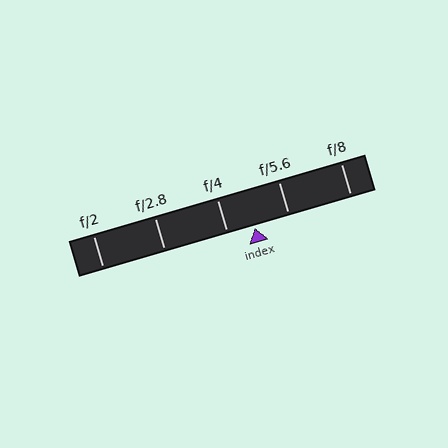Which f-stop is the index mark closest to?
The index mark is closest to f/4.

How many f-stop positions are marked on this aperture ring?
There are 5 f-stop positions marked.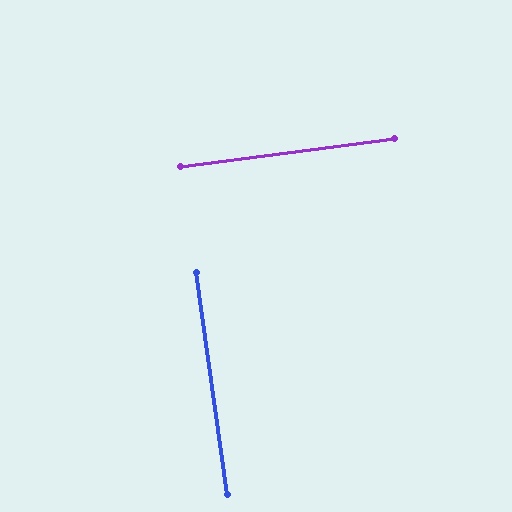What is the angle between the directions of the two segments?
Approximately 89 degrees.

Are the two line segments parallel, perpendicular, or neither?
Perpendicular — they meet at approximately 89°.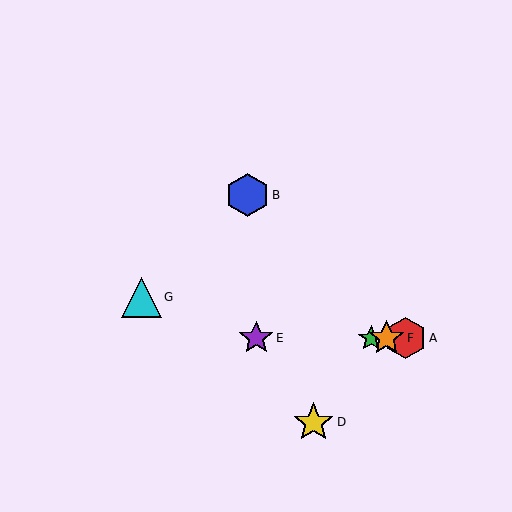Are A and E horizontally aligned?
Yes, both are at y≈338.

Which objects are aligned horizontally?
Objects A, C, E, F are aligned horizontally.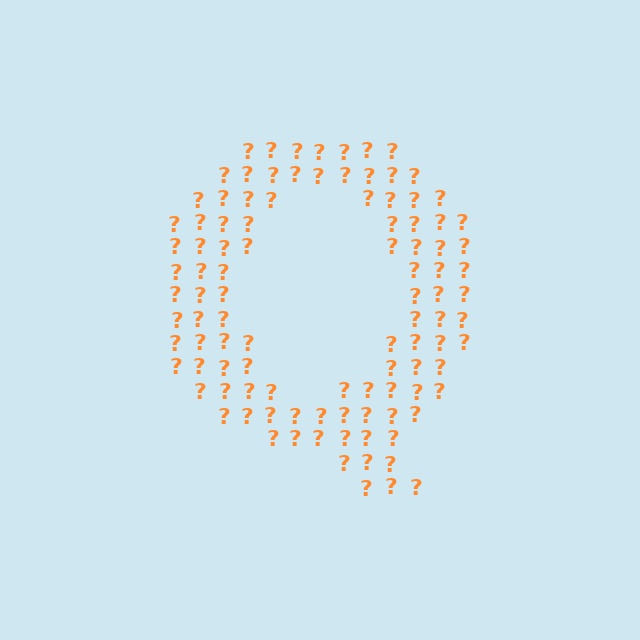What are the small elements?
The small elements are question marks.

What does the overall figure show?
The overall figure shows the letter Q.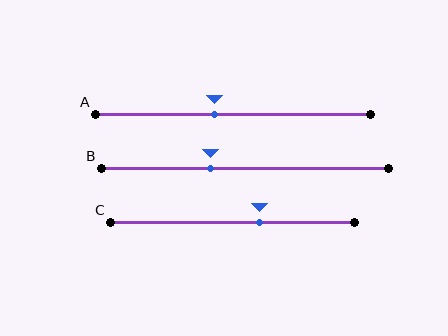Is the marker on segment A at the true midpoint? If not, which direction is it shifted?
No, the marker on segment A is shifted to the left by about 7% of the segment length.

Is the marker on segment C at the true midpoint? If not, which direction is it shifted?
No, the marker on segment C is shifted to the right by about 11% of the segment length.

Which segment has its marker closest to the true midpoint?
Segment A has its marker closest to the true midpoint.